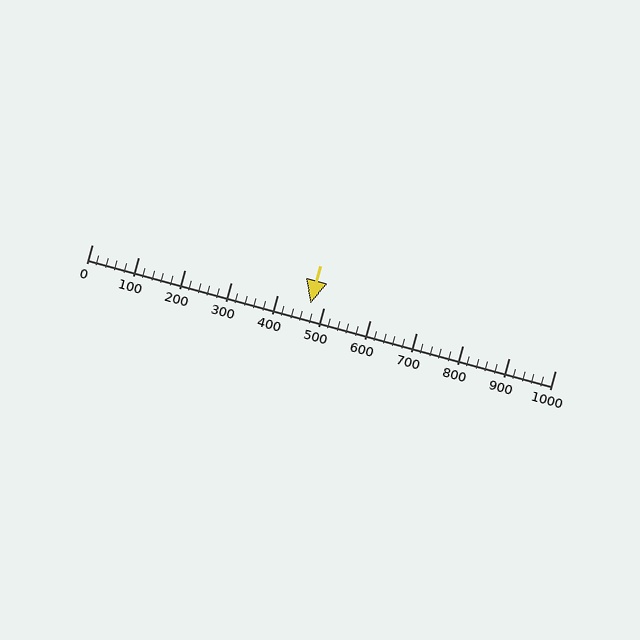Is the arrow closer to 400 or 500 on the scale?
The arrow is closer to 500.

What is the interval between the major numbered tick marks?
The major tick marks are spaced 100 units apart.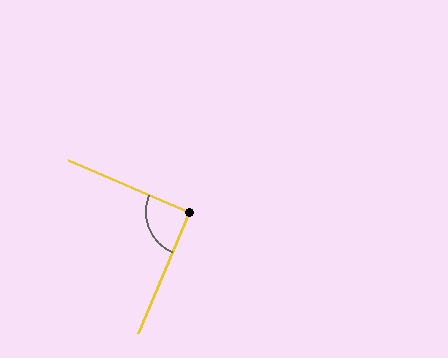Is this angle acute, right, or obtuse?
It is approximately a right angle.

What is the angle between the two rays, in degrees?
Approximately 90 degrees.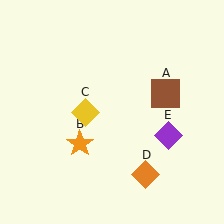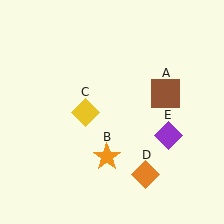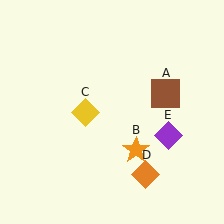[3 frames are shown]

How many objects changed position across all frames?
1 object changed position: orange star (object B).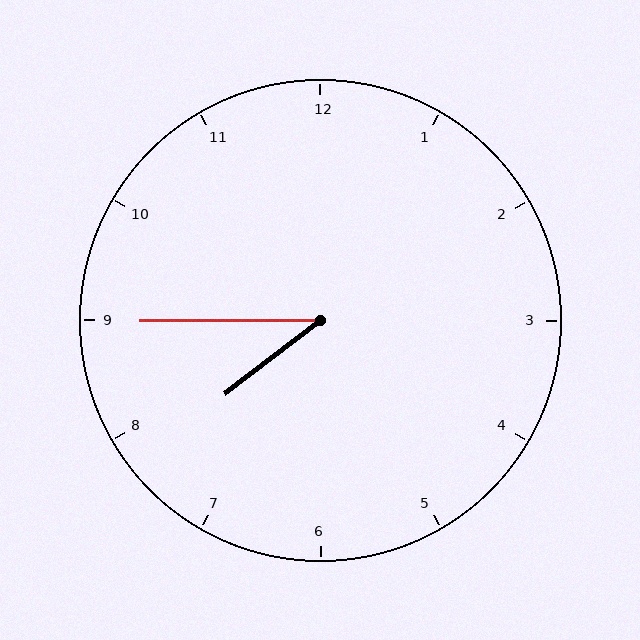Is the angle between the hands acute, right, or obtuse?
It is acute.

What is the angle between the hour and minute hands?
Approximately 38 degrees.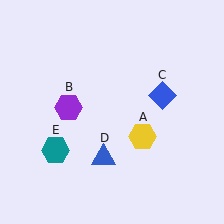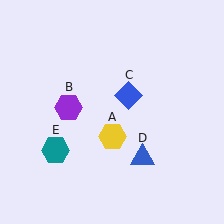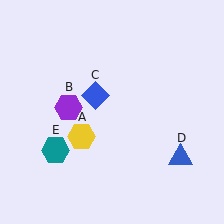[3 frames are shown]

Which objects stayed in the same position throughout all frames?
Purple hexagon (object B) and teal hexagon (object E) remained stationary.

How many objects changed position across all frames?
3 objects changed position: yellow hexagon (object A), blue diamond (object C), blue triangle (object D).